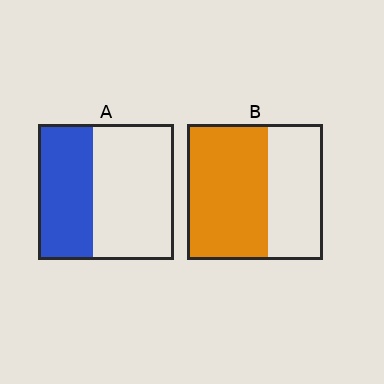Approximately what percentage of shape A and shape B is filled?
A is approximately 40% and B is approximately 60%.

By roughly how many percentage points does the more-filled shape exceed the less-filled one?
By roughly 20 percentage points (B over A).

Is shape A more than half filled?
No.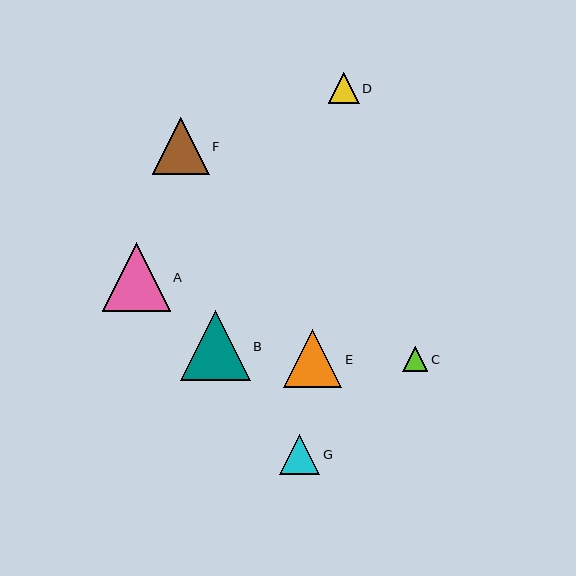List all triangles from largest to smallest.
From largest to smallest: B, A, E, F, G, D, C.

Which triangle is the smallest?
Triangle C is the smallest with a size of approximately 25 pixels.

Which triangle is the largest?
Triangle B is the largest with a size of approximately 70 pixels.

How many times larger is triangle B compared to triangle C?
Triangle B is approximately 2.8 times the size of triangle C.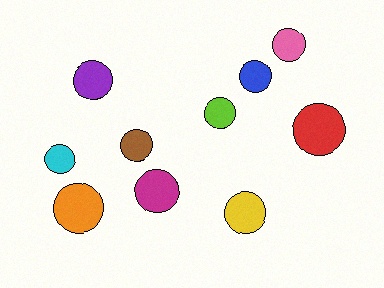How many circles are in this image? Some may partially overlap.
There are 10 circles.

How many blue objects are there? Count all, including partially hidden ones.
There is 1 blue object.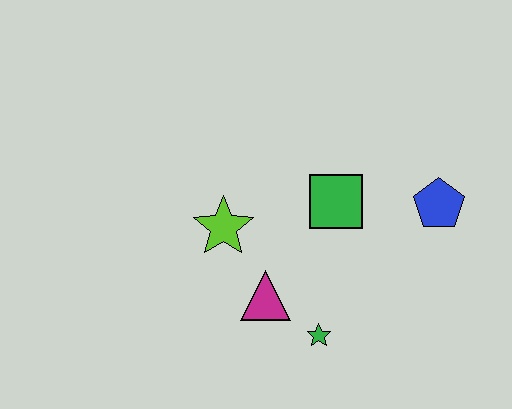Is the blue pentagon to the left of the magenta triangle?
No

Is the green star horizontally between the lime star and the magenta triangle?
No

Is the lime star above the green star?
Yes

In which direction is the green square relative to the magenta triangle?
The green square is above the magenta triangle.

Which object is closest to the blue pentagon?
The green square is closest to the blue pentagon.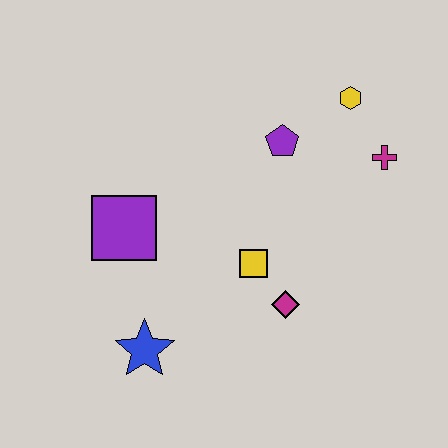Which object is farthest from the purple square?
The magenta cross is farthest from the purple square.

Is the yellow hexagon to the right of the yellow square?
Yes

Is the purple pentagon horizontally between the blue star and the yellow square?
No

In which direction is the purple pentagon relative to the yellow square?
The purple pentagon is above the yellow square.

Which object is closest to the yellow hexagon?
The magenta cross is closest to the yellow hexagon.